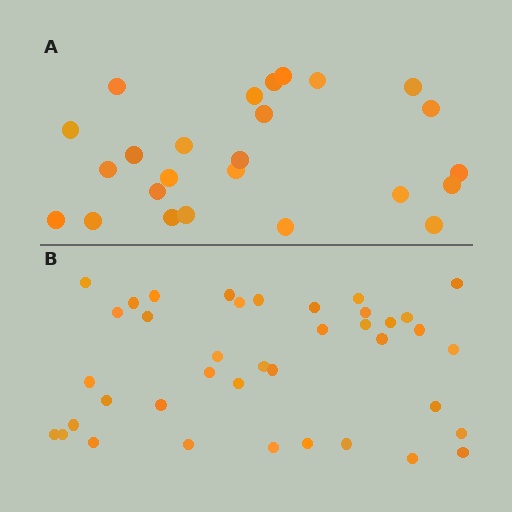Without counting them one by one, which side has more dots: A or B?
Region B (the bottom region) has more dots.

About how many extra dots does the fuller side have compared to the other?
Region B has approximately 15 more dots than region A.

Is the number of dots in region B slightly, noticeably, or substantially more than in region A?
Region B has substantially more. The ratio is roughly 1.6 to 1.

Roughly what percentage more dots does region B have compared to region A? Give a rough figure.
About 55% more.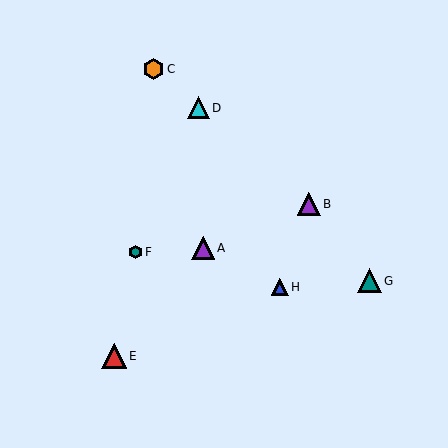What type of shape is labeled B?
Shape B is a purple triangle.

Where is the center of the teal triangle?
The center of the teal triangle is at (370, 281).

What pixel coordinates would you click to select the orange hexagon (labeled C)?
Click at (154, 69) to select the orange hexagon C.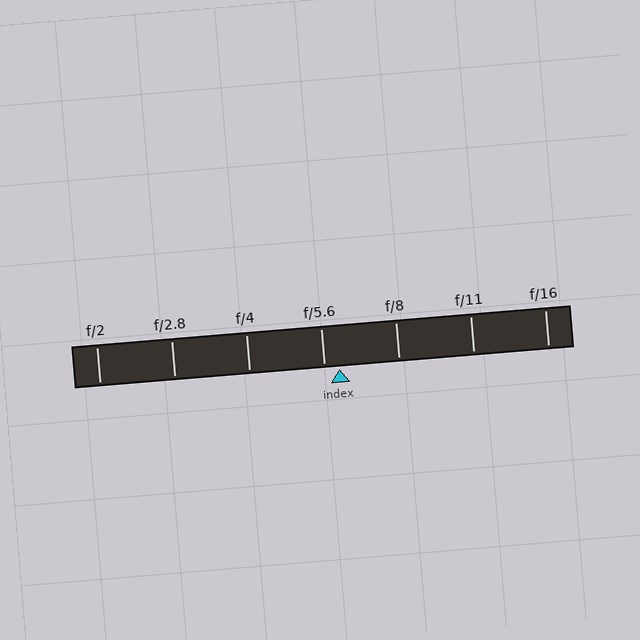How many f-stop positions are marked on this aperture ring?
There are 7 f-stop positions marked.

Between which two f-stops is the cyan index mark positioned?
The index mark is between f/5.6 and f/8.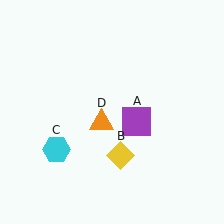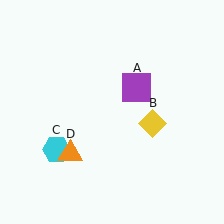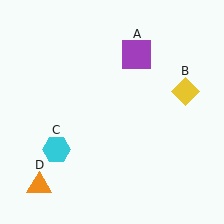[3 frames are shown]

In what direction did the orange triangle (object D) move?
The orange triangle (object D) moved down and to the left.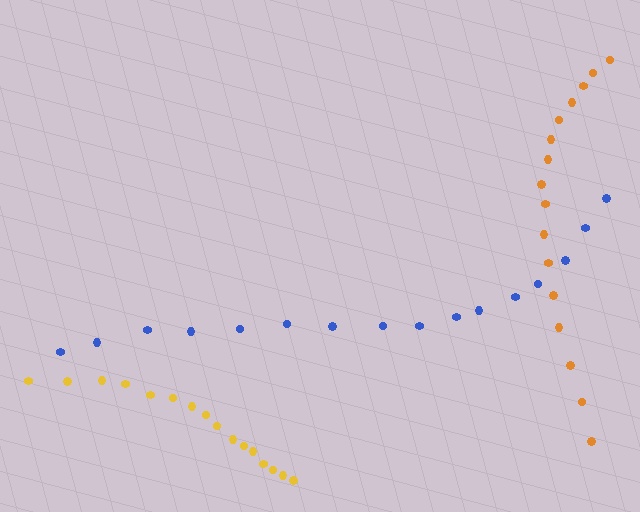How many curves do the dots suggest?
There are 3 distinct paths.